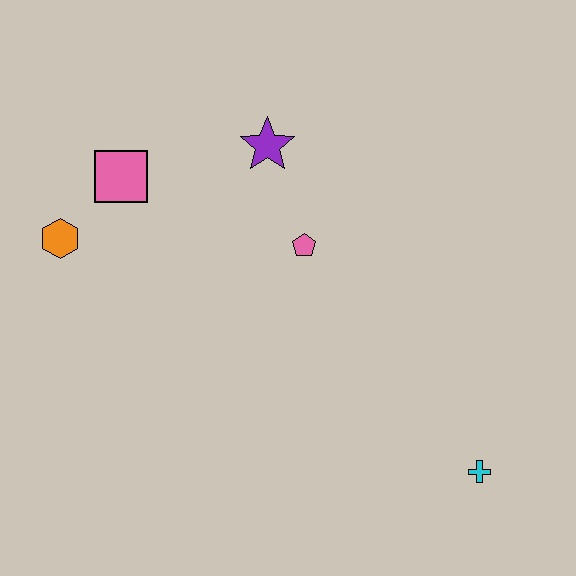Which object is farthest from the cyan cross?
The orange hexagon is farthest from the cyan cross.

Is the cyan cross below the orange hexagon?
Yes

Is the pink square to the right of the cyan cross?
No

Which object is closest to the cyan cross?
The pink pentagon is closest to the cyan cross.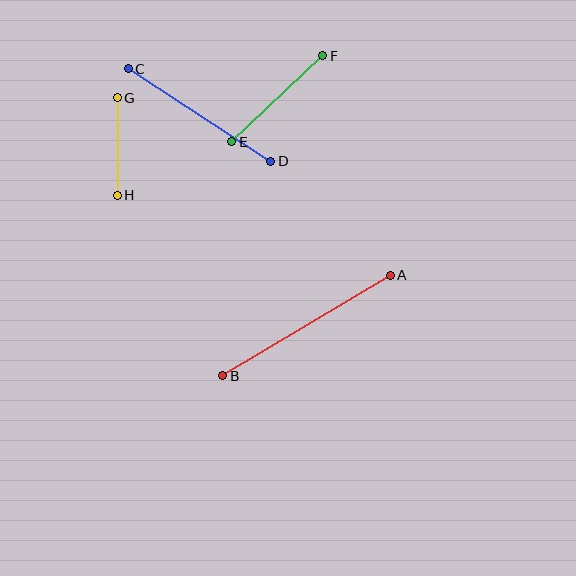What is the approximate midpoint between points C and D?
The midpoint is at approximately (200, 115) pixels.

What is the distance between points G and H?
The distance is approximately 97 pixels.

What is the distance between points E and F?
The distance is approximately 125 pixels.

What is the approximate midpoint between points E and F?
The midpoint is at approximately (277, 99) pixels.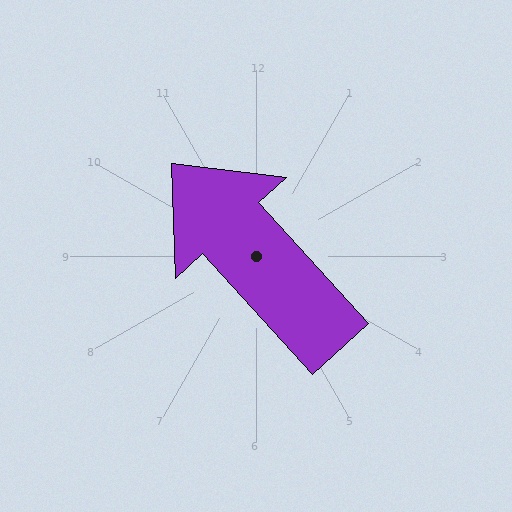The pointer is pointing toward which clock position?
Roughly 11 o'clock.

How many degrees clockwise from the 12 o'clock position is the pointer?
Approximately 318 degrees.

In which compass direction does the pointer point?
Northwest.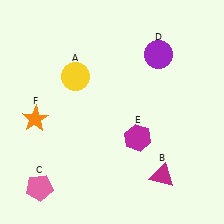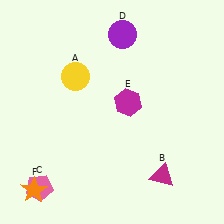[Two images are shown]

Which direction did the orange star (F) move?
The orange star (F) moved down.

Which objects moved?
The objects that moved are: the purple circle (D), the magenta hexagon (E), the orange star (F).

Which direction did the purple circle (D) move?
The purple circle (D) moved left.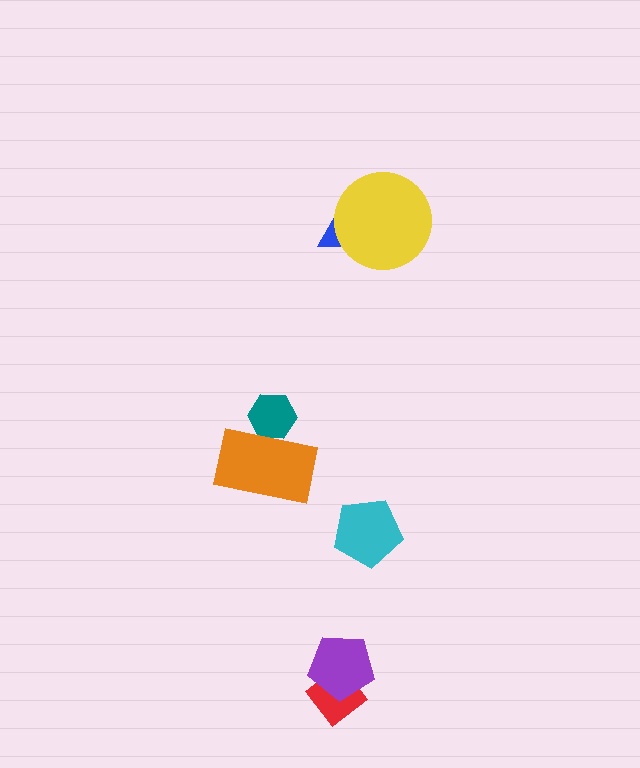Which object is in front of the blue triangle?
The yellow circle is in front of the blue triangle.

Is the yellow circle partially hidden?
No, no other shape covers it.